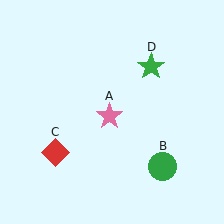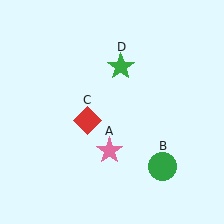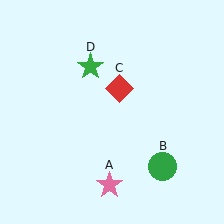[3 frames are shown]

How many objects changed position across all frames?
3 objects changed position: pink star (object A), red diamond (object C), green star (object D).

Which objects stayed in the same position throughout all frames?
Green circle (object B) remained stationary.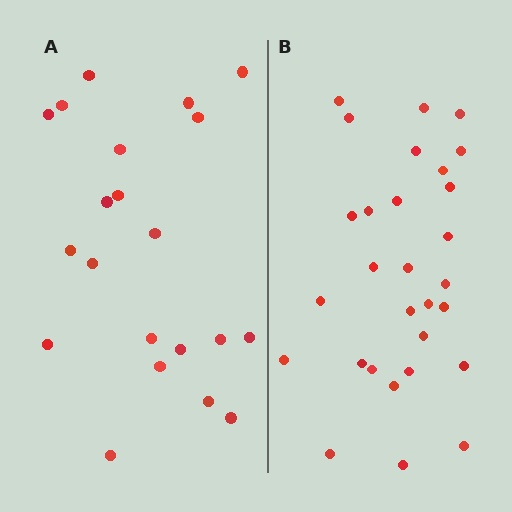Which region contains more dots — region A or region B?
Region B (the right region) has more dots.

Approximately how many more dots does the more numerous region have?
Region B has roughly 8 or so more dots than region A.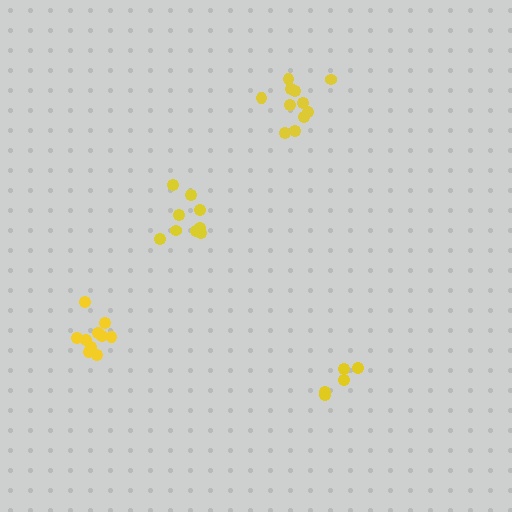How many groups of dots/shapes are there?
There are 4 groups.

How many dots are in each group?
Group 1: 5 dots, Group 2: 11 dots, Group 3: 9 dots, Group 4: 10 dots (35 total).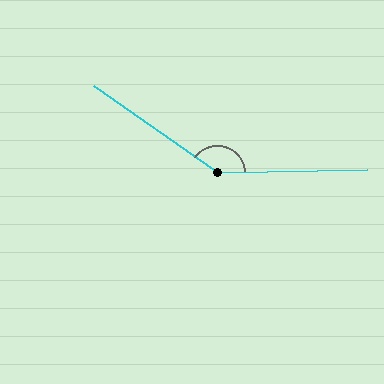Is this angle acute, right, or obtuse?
It is obtuse.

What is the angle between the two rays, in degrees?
Approximately 143 degrees.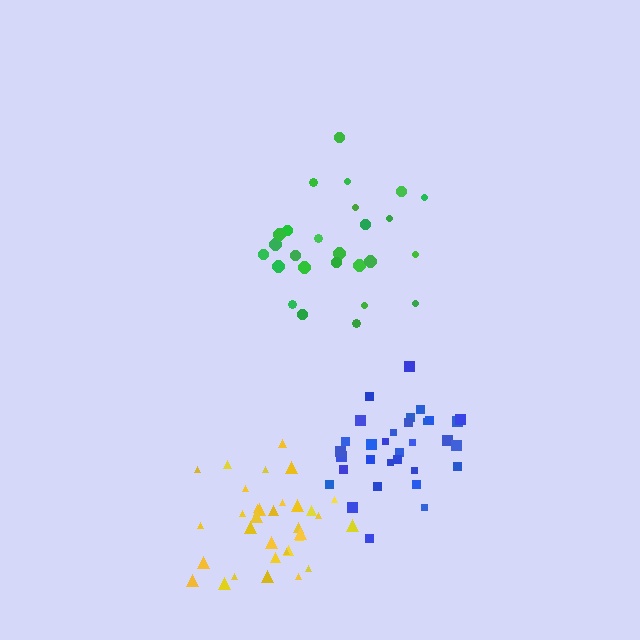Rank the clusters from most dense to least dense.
yellow, blue, green.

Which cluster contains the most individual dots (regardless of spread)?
Yellow (34).